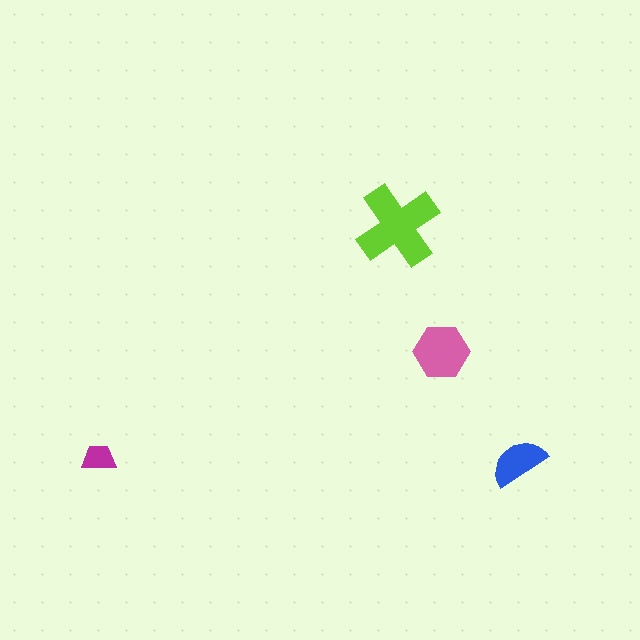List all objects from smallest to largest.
The magenta trapezoid, the blue semicircle, the pink hexagon, the lime cross.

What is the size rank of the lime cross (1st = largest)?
1st.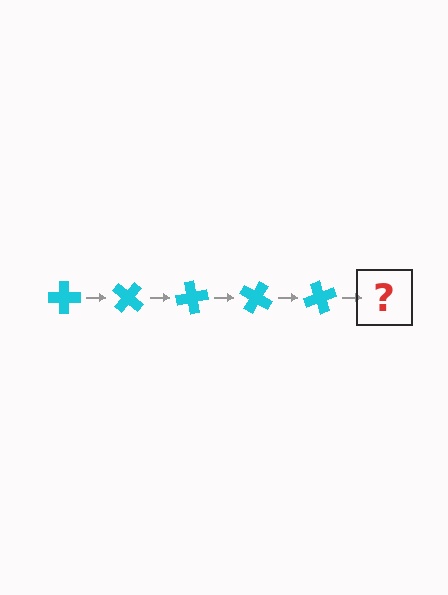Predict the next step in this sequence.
The next step is a cyan cross rotated 200 degrees.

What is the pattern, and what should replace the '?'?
The pattern is that the cross rotates 40 degrees each step. The '?' should be a cyan cross rotated 200 degrees.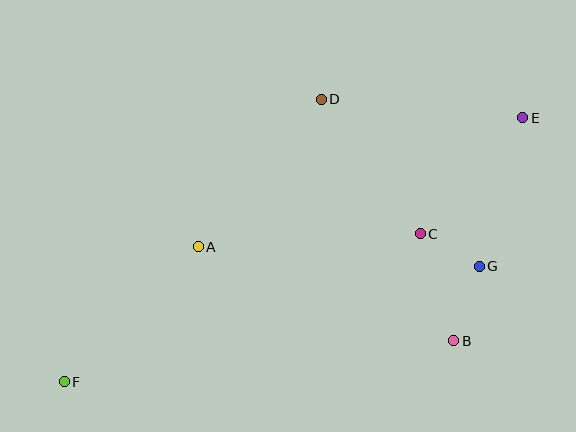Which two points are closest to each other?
Points C and G are closest to each other.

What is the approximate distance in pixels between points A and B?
The distance between A and B is approximately 272 pixels.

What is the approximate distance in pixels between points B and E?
The distance between B and E is approximately 233 pixels.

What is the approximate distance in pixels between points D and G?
The distance between D and G is approximately 230 pixels.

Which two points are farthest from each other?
Points E and F are farthest from each other.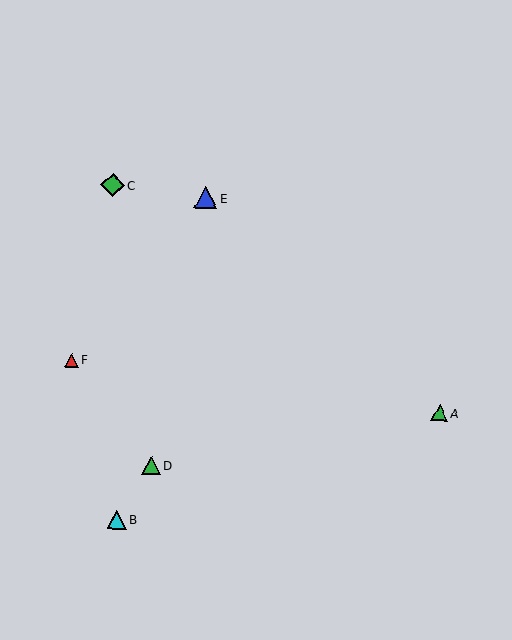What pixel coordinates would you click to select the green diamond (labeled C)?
Click at (112, 185) to select the green diamond C.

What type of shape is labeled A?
Shape A is a green triangle.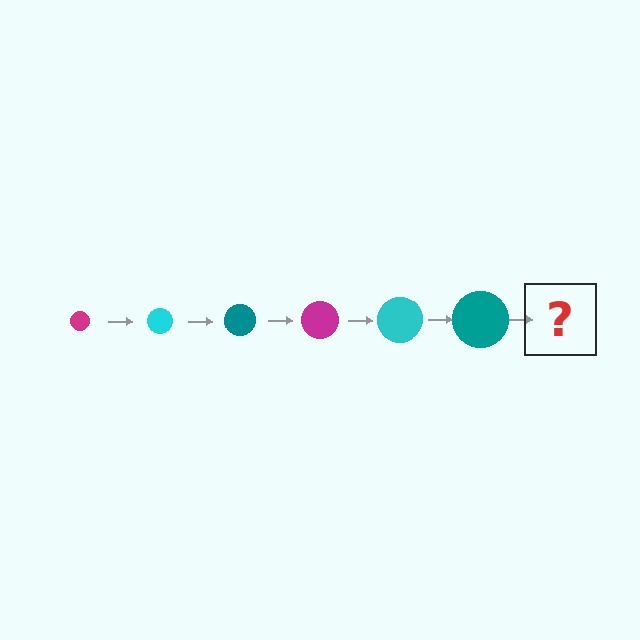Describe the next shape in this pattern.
It should be a magenta circle, larger than the previous one.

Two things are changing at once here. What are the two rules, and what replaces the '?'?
The two rules are that the circle grows larger each step and the color cycles through magenta, cyan, and teal. The '?' should be a magenta circle, larger than the previous one.